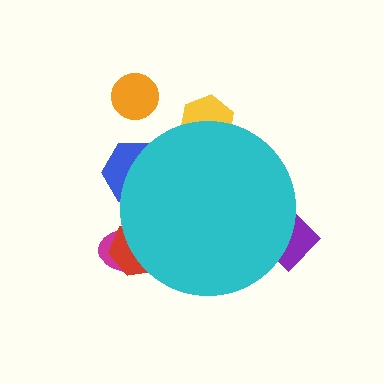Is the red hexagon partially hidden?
Yes, the red hexagon is partially hidden behind the cyan circle.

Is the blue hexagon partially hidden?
Yes, the blue hexagon is partially hidden behind the cyan circle.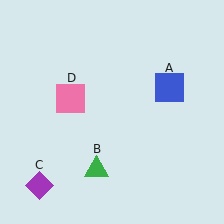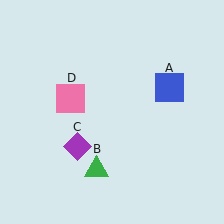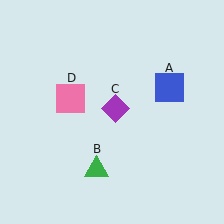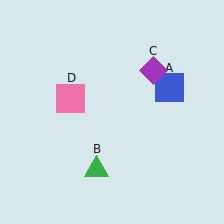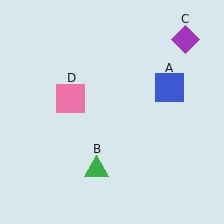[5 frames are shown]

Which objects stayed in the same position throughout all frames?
Blue square (object A) and green triangle (object B) and pink square (object D) remained stationary.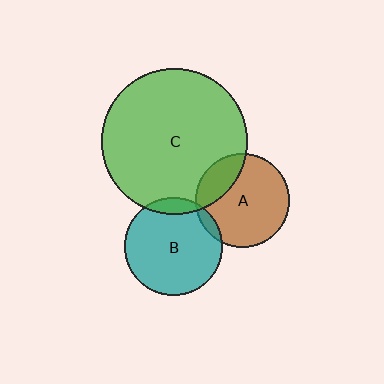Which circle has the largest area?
Circle C (green).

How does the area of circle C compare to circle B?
Approximately 2.3 times.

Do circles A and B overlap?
Yes.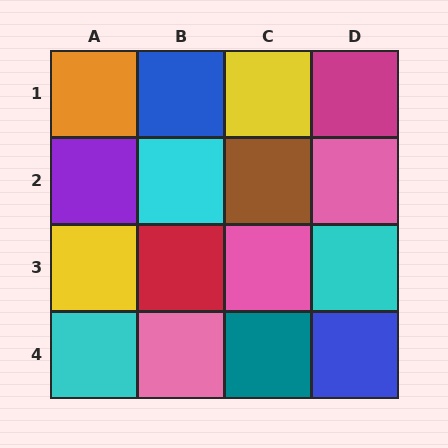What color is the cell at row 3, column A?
Yellow.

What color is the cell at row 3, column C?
Pink.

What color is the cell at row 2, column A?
Purple.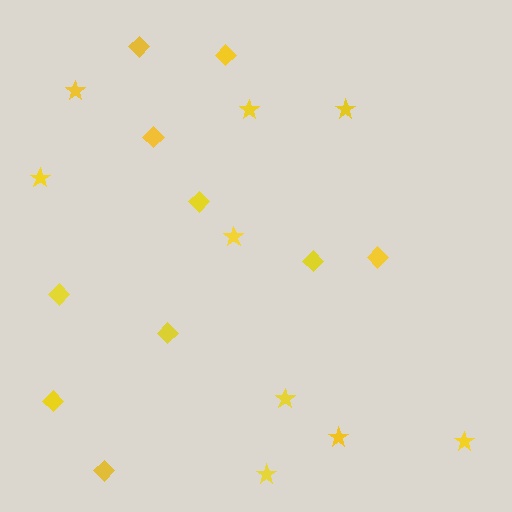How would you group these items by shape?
There are 2 groups: one group of diamonds (10) and one group of stars (9).